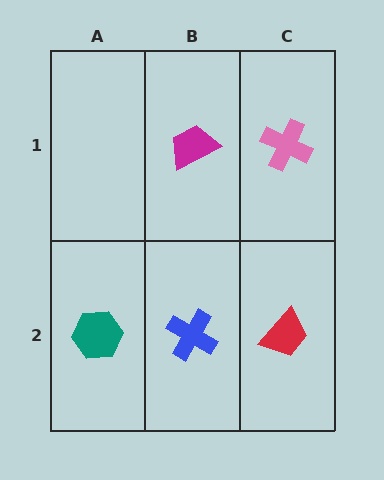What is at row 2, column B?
A blue cross.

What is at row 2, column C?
A red trapezoid.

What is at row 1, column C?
A pink cross.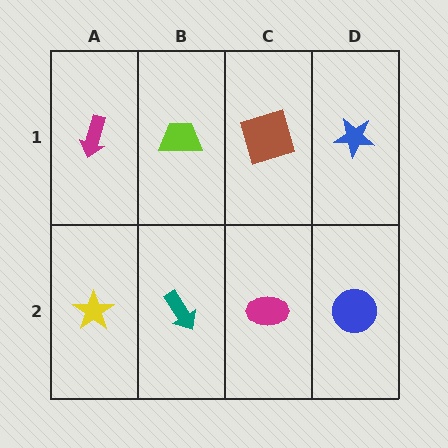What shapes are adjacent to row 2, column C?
A brown square (row 1, column C), a teal arrow (row 2, column B), a blue circle (row 2, column D).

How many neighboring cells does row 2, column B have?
3.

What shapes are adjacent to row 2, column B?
A lime trapezoid (row 1, column B), a yellow star (row 2, column A), a magenta ellipse (row 2, column C).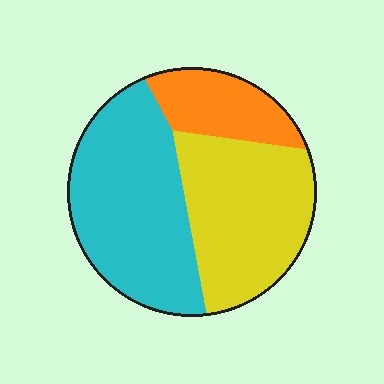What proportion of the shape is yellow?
Yellow covers 38% of the shape.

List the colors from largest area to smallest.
From largest to smallest: cyan, yellow, orange.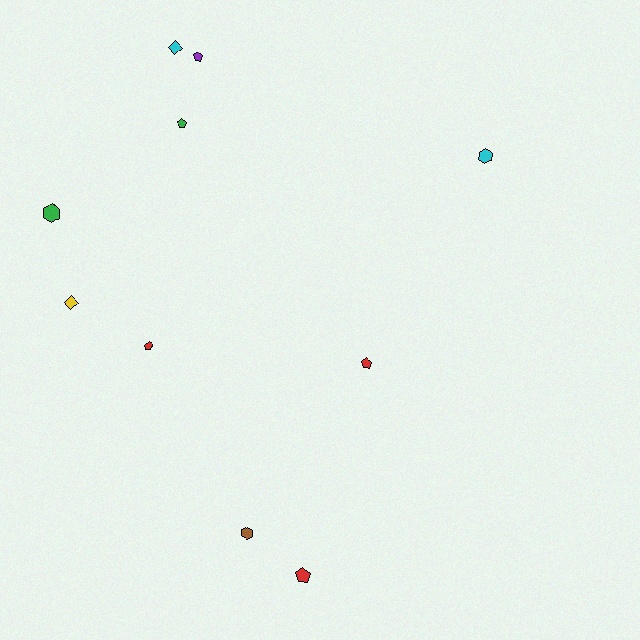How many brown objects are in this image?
There is 1 brown object.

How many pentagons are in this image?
There are 5 pentagons.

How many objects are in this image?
There are 10 objects.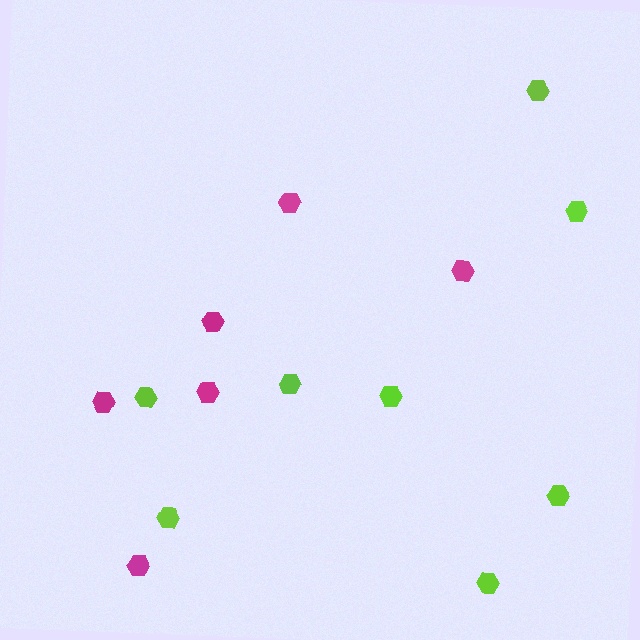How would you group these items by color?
There are 2 groups: one group of lime hexagons (8) and one group of magenta hexagons (6).